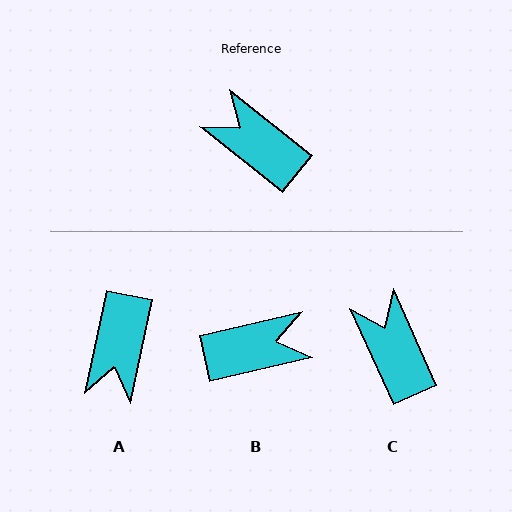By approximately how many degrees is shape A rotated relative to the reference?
Approximately 117 degrees counter-clockwise.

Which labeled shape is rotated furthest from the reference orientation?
B, about 128 degrees away.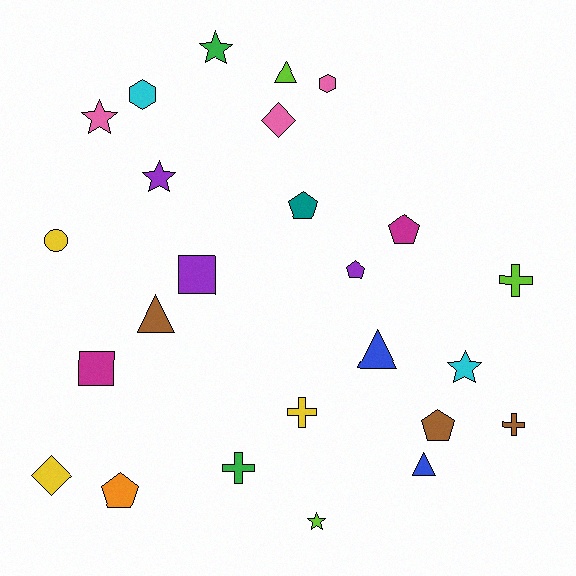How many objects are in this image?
There are 25 objects.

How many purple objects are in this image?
There are 3 purple objects.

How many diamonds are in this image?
There are 2 diamonds.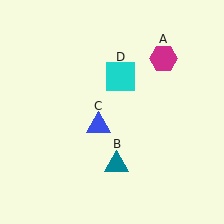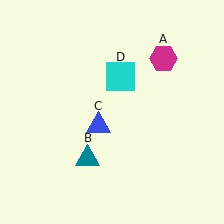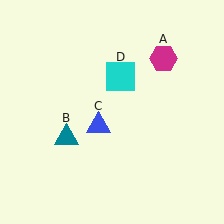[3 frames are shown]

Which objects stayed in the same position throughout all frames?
Magenta hexagon (object A) and blue triangle (object C) and cyan square (object D) remained stationary.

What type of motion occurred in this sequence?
The teal triangle (object B) rotated clockwise around the center of the scene.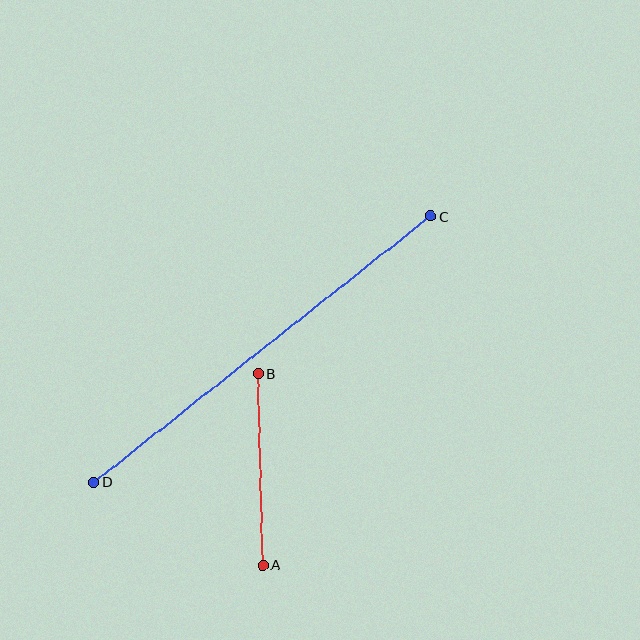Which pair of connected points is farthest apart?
Points C and D are farthest apart.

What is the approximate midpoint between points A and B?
The midpoint is at approximately (261, 469) pixels.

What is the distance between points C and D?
The distance is approximately 430 pixels.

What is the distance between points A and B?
The distance is approximately 192 pixels.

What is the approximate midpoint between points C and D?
The midpoint is at approximately (263, 349) pixels.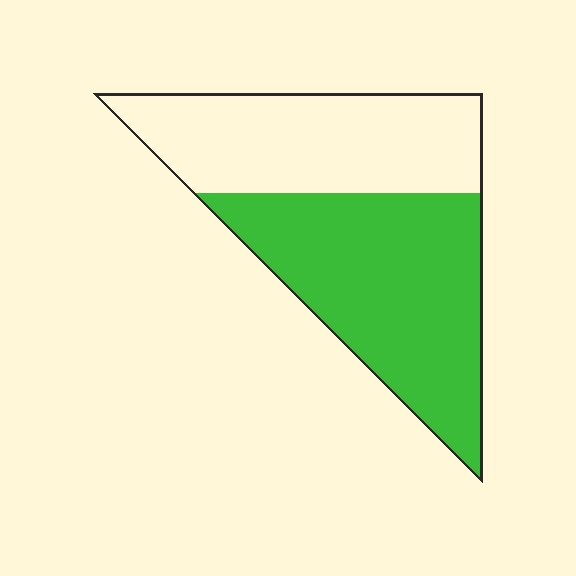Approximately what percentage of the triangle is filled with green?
Approximately 55%.